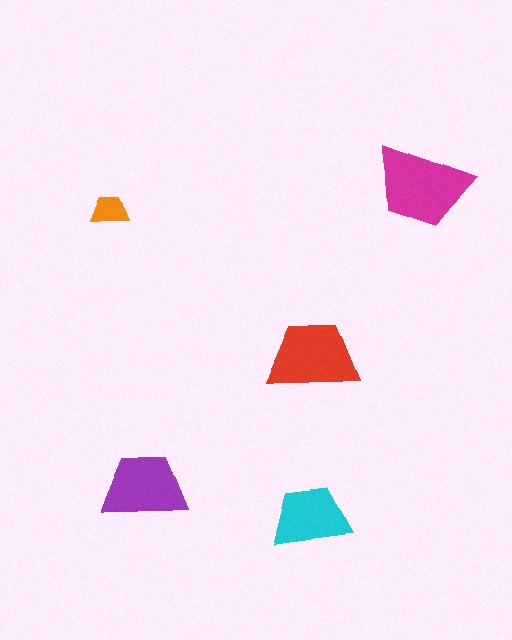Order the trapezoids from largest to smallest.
the magenta one, the red one, the purple one, the cyan one, the orange one.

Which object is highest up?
The magenta trapezoid is topmost.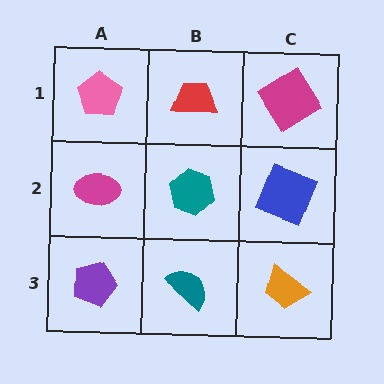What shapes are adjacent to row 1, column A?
A magenta ellipse (row 2, column A), a red trapezoid (row 1, column B).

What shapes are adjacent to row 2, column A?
A pink pentagon (row 1, column A), a purple pentagon (row 3, column A), a teal hexagon (row 2, column B).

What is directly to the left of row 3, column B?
A purple pentagon.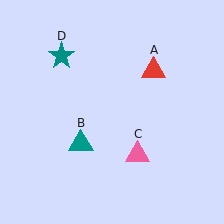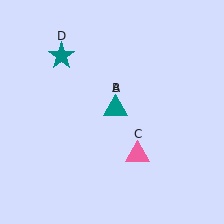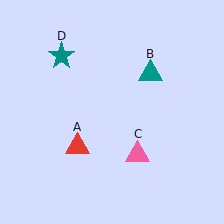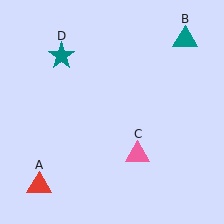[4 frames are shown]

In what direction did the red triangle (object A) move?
The red triangle (object A) moved down and to the left.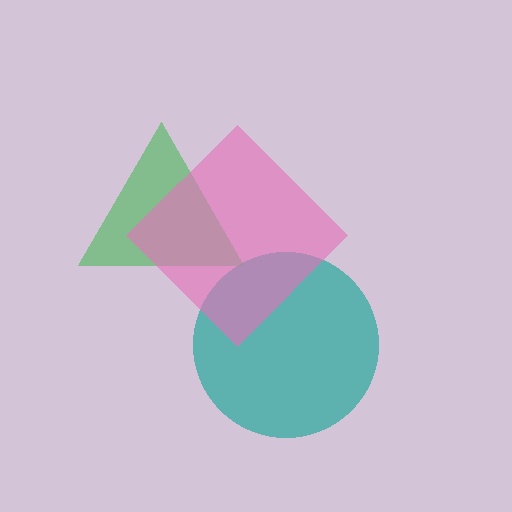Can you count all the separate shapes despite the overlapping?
Yes, there are 3 separate shapes.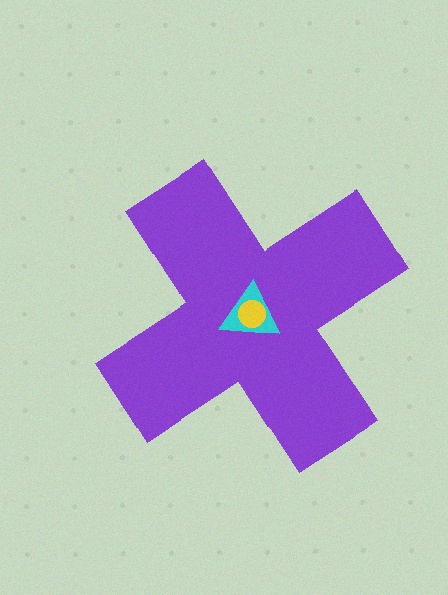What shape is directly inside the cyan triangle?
The yellow circle.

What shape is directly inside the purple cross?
The cyan triangle.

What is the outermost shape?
The purple cross.